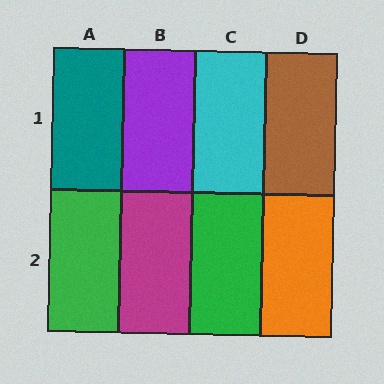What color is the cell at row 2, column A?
Green.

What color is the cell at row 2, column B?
Magenta.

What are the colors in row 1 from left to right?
Teal, purple, cyan, brown.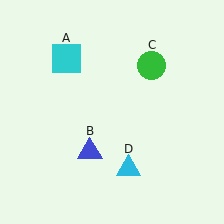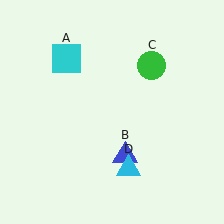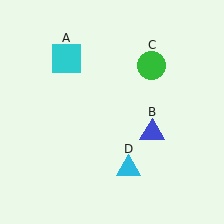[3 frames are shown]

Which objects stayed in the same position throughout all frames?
Cyan square (object A) and green circle (object C) and cyan triangle (object D) remained stationary.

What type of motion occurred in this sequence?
The blue triangle (object B) rotated counterclockwise around the center of the scene.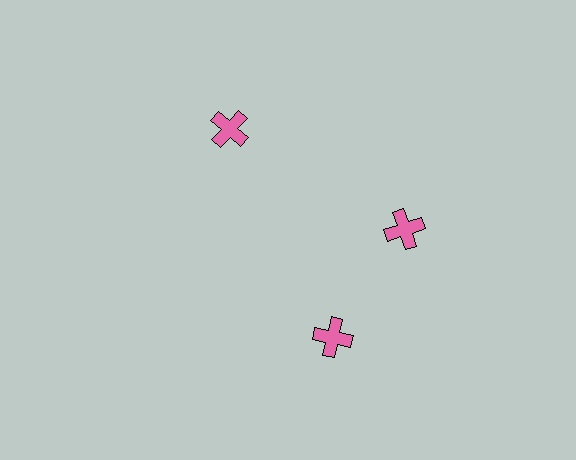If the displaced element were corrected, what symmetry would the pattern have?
It would have 3-fold rotational symmetry — the pattern would map onto itself every 120 degrees.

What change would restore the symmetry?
The symmetry would be restored by rotating it back into even spacing with its neighbors so that all 3 crosses sit at equal angles and equal distance from the center.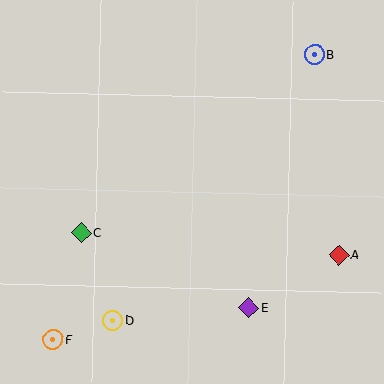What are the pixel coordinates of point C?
Point C is at (81, 233).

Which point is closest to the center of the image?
Point C at (81, 233) is closest to the center.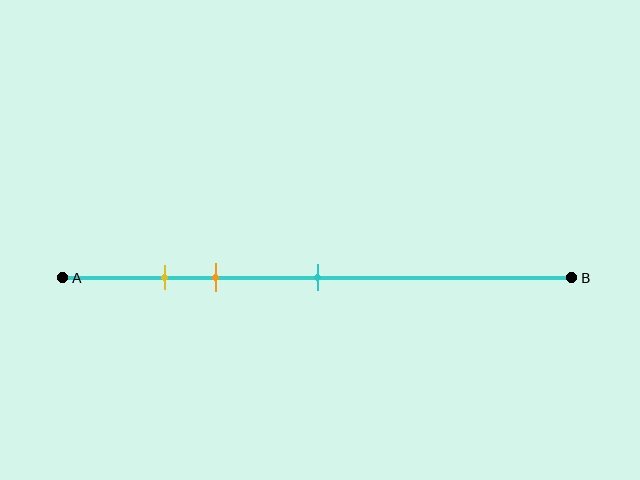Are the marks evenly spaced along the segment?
No, the marks are not evenly spaced.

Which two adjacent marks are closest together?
The yellow and orange marks are the closest adjacent pair.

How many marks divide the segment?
There are 3 marks dividing the segment.